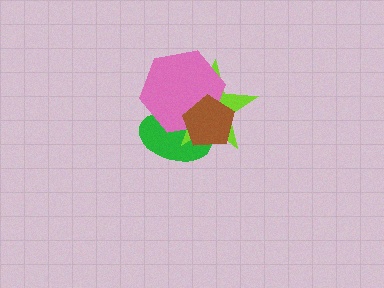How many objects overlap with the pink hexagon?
3 objects overlap with the pink hexagon.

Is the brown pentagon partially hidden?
No, no other shape covers it.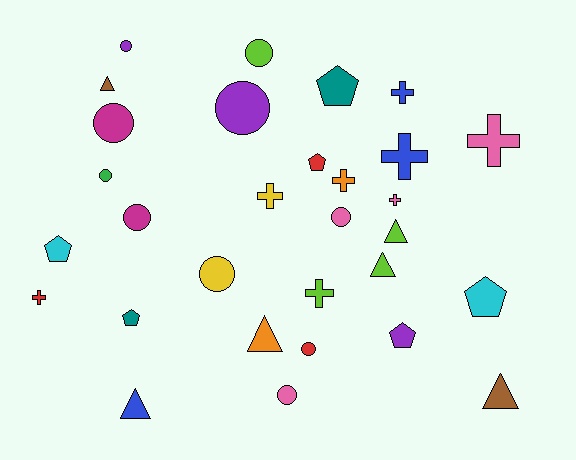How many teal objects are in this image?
There are 2 teal objects.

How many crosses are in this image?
There are 8 crosses.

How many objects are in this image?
There are 30 objects.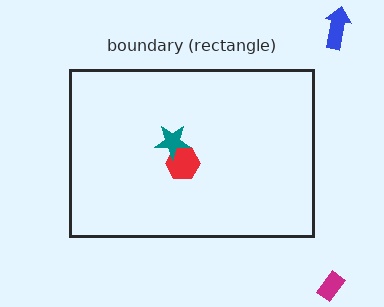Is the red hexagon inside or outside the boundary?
Inside.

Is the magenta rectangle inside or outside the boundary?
Outside.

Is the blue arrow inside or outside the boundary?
Outside.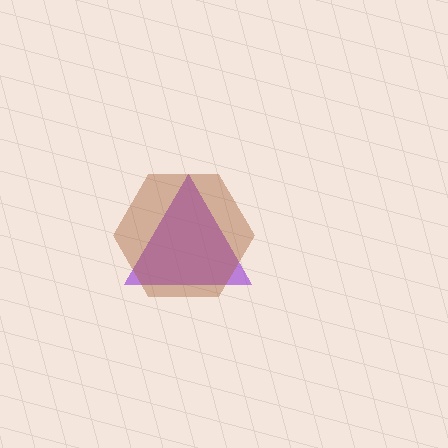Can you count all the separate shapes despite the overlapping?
Yes, there are 2 separate shapes.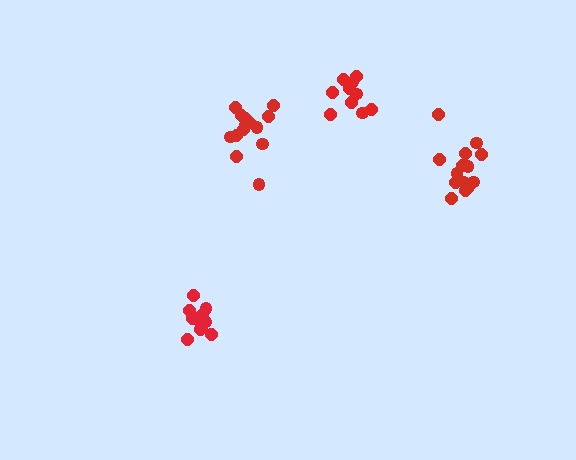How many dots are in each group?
Group 1: 11 dots, Group 2: 14 dots, Group 3: 14 dots, Group 4: 10 dots (49 total).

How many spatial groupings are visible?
There are 4 spatial groupings.